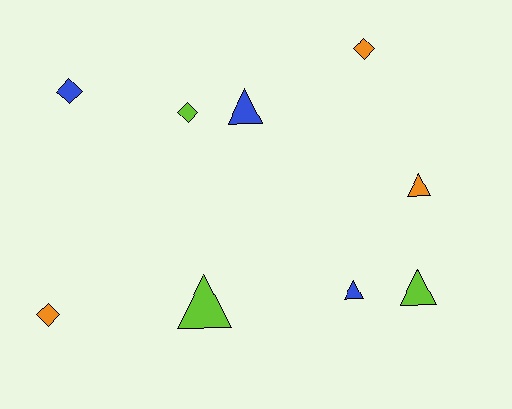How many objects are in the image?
There are 9 objects.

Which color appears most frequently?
Orange, with 3 objects.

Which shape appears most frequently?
Triangle, with 5 objects.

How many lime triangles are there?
There are 2 lime triangles.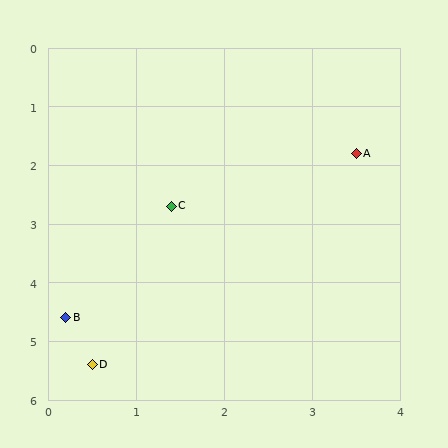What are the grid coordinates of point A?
Point A is at approximately (3.5, 1.8).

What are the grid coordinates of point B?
Point B is at approximately (0.2, 4.6).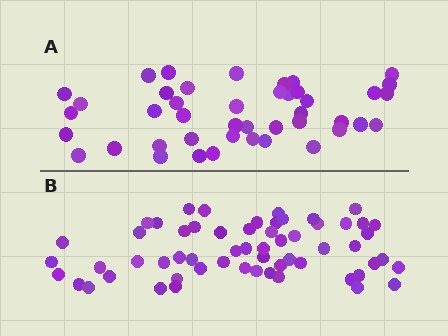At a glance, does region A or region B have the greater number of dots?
Region B (the bottom region) has more dots.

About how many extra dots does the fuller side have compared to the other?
Region B has approximately 15 more dots than region A.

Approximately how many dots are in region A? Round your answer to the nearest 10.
About 40 dots. (The exact count is 43, which rounds to 40.)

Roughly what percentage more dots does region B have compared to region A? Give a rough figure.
About 35% more.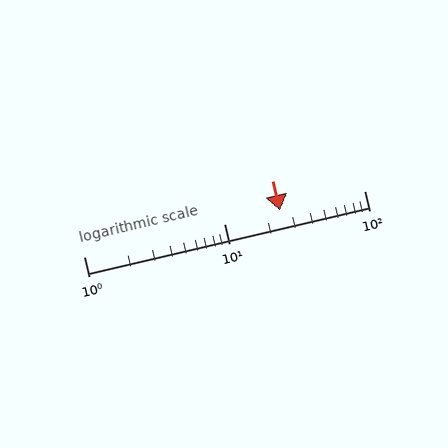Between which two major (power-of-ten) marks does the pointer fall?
The pointer is between 10 and 100.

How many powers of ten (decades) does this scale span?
The scale spans 2 decades, from 1 to 100.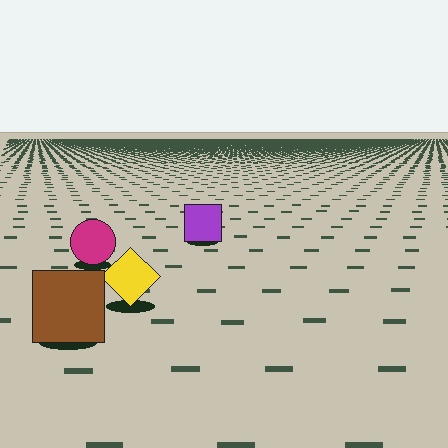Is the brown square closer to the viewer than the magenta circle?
Yes. The brown square is closer — you can tell from the texture gradient: the ground texture is coarser near it.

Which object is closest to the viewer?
The brown square is closest. The texture marks near it are larger and more spread out.